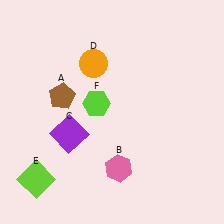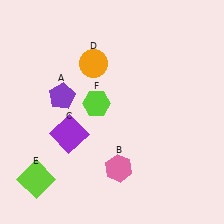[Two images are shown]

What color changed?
The pentagon (A) changed from brown in Image 1 to purple in Image 2.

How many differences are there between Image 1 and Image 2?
There is 1 difference between the two images.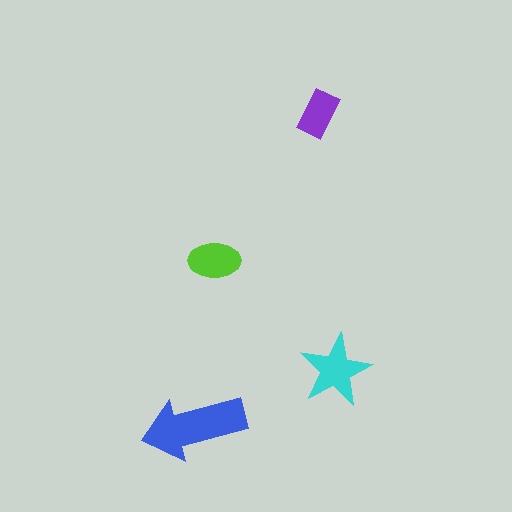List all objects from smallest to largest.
The purple rectangle, the lime ellipse, the cyan star, the blue arrow.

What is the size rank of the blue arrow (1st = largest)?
1st.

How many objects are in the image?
There are 4 objects in the image.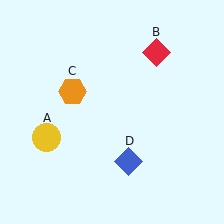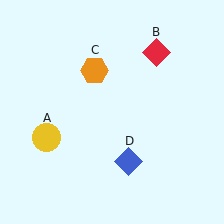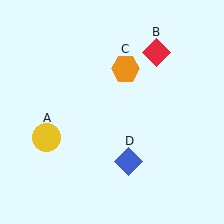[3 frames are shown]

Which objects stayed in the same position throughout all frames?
Yellow circle (object A) and red diamond (object B) and blue diamond (object D) remained stationary.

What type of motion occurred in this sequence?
The orange hexagon (object C) rotated clockwise around the center of the scene.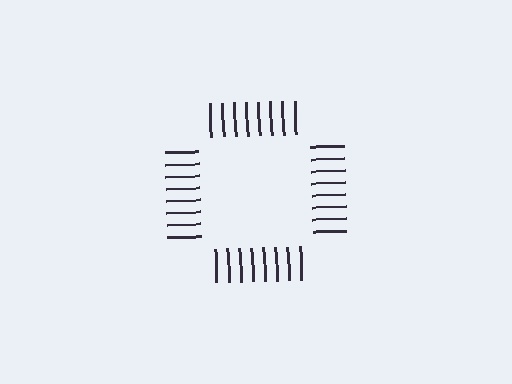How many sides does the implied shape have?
4 sides — the line-ends trace a square.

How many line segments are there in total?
32 — 8 along each of the 4 edges.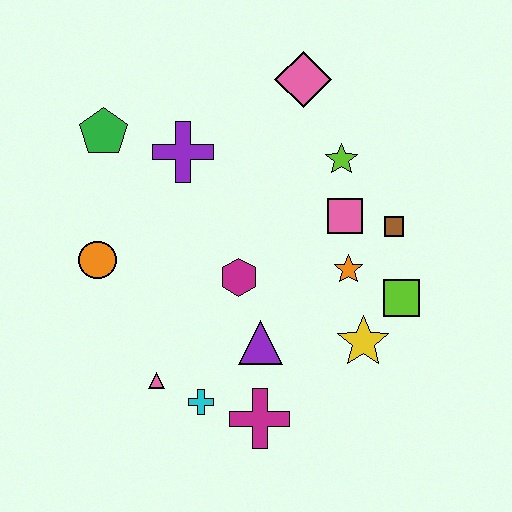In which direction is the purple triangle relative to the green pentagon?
The purple triangle is below the green pentagon.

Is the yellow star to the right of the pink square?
Yes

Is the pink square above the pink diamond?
No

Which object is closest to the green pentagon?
The purple cross is closest to the green pentagon.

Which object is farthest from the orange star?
The green pentagon is farthest from the orange star.